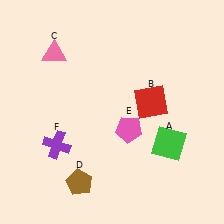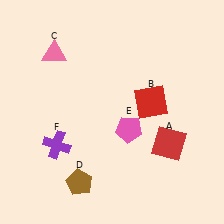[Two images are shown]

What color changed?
The square (A) changed from green in Image 1 to red in Image 2.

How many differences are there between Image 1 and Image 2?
There is 1 difference between the two images.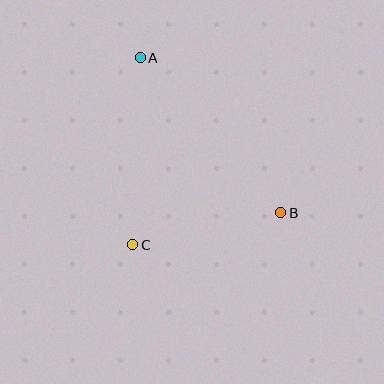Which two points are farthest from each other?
Points A and B are farthest from each other.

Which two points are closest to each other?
Points B and C are closest to each other.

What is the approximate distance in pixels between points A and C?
The distance between A and C is approximately 187 pixels.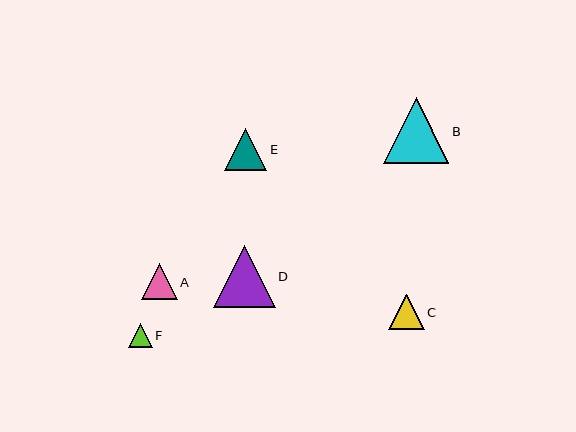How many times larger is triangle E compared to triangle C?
Triangle E is approximately 1.2 times the size of triangle C.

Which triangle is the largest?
Triangle B is the largest with a size of approximately 66 pixels.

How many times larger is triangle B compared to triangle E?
Triangle B is approximately 1.5 times the size of triangle E.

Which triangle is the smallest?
Triangle F is the smallest with a size of approximately 24 pixels.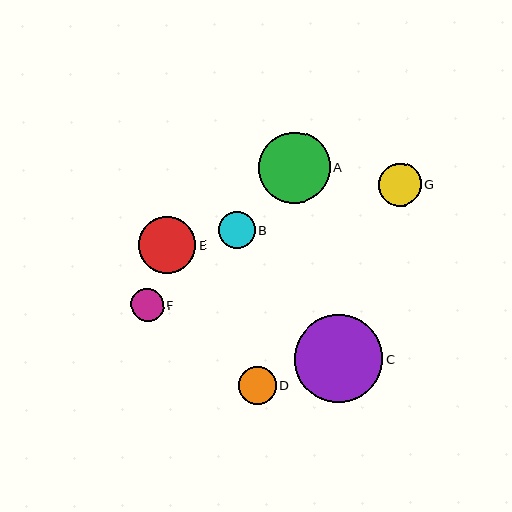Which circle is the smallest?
Circle F is the smallest with a size of approximately 33 pixels.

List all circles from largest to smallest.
From largest to smallest: C, A, E, G, D, B, F.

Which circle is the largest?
Circle C is the largest with a size of approximately 89 pixels.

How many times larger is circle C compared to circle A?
Circle C is approximately 1.2 times the size of circle A.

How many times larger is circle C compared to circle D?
Circle C is approximately 2.4 times the size of circle D.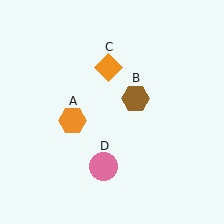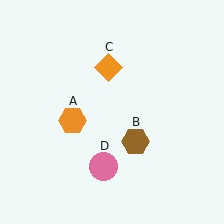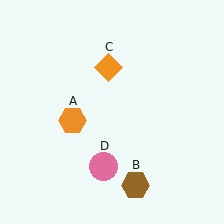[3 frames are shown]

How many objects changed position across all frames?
1 object changed position: brown hexagon (object B).